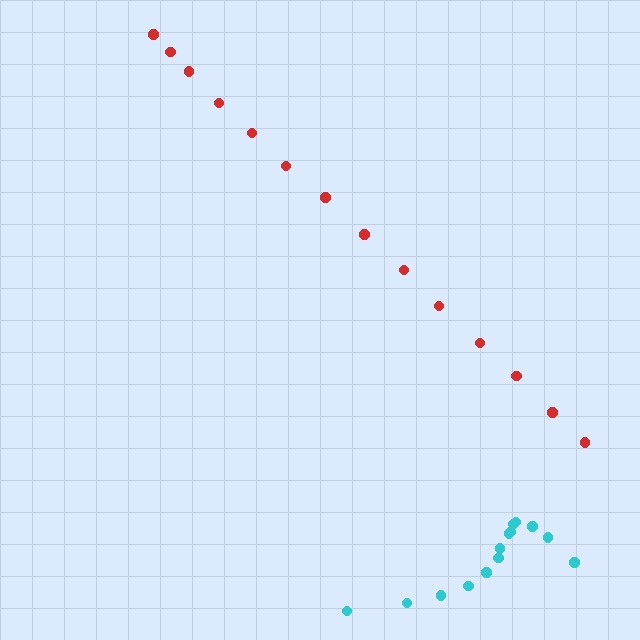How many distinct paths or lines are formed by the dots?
There are 2 distinct paths.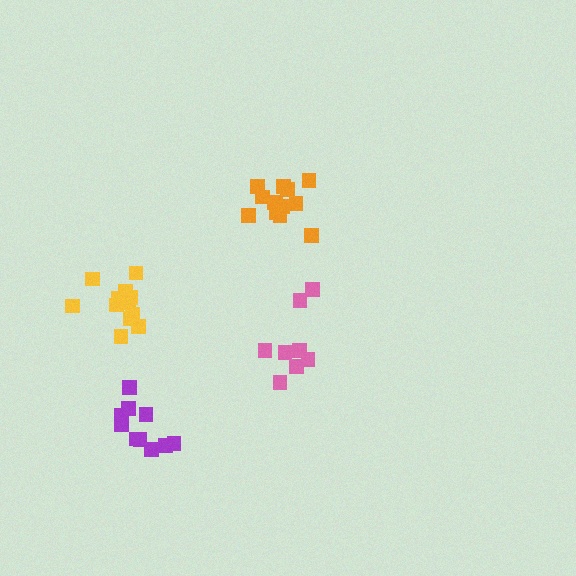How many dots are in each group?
Group 1: 8 dots, Group 2: 13 dots, Group 3: 10 dots, Group 4: 12 dots (43 total).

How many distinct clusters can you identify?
There are 4 distinct clusters.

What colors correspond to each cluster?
The clusters are colored: pink, orange, purple, yellow.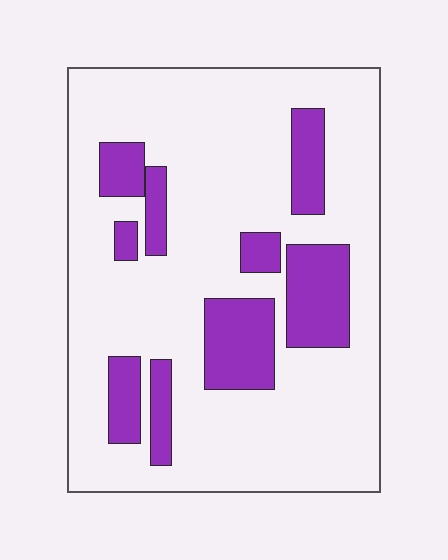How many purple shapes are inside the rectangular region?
9.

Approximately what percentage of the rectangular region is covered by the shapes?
Approximately 20%.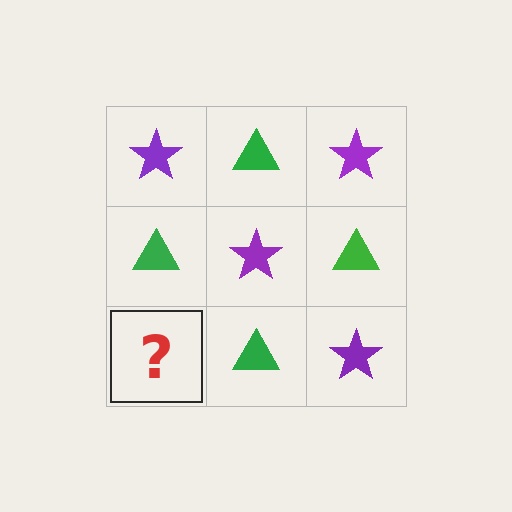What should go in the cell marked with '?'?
The missing cell should contain a purple star.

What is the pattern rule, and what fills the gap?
The rule is that it alternates purple star and green triangle in a checkerboard pattern. The gap should be filled with a purple star.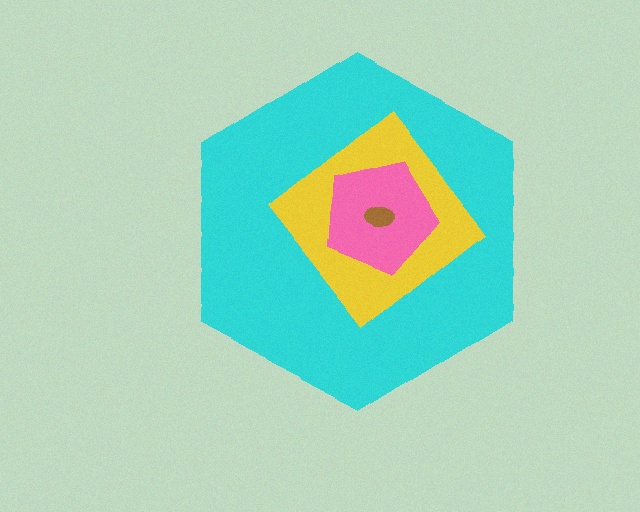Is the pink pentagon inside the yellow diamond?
Yes.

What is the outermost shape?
The cyan hexagon.